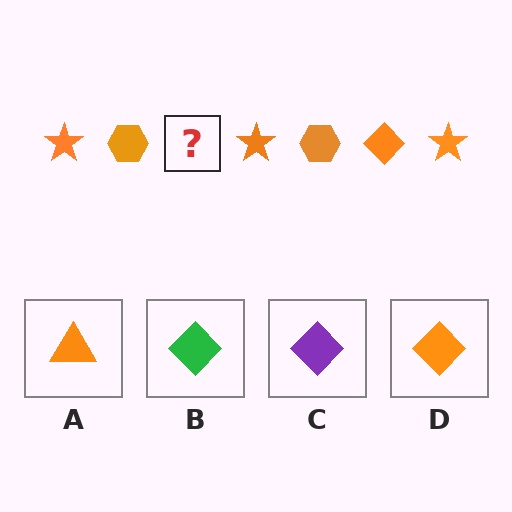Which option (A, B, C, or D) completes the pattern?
D.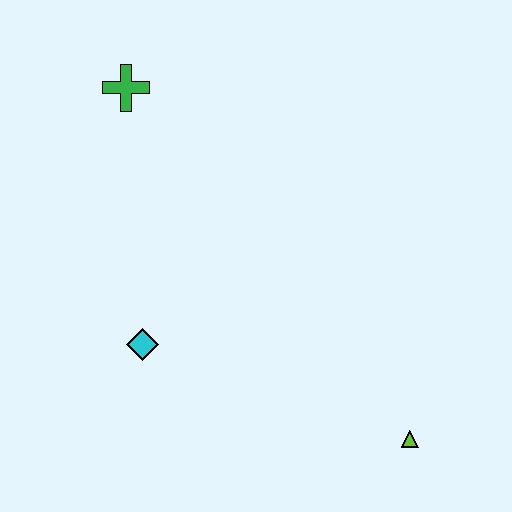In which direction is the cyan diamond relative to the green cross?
The cyan diamond is below the green cross.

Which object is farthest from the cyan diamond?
The lime triangle is farthest from the cyan diamond.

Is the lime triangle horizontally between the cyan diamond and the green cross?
No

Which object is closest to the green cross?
The cyan diamond is closest to the green cross.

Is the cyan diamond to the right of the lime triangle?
No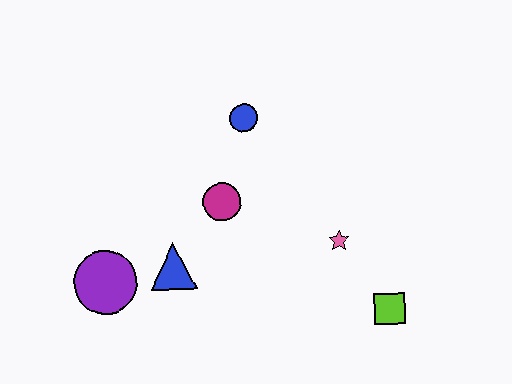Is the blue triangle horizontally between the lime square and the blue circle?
No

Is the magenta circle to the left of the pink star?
Yes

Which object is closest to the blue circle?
The magenta circle is closest to the blue circle.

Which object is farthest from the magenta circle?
The lime square is farthest from the magenta circle.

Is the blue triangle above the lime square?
Yes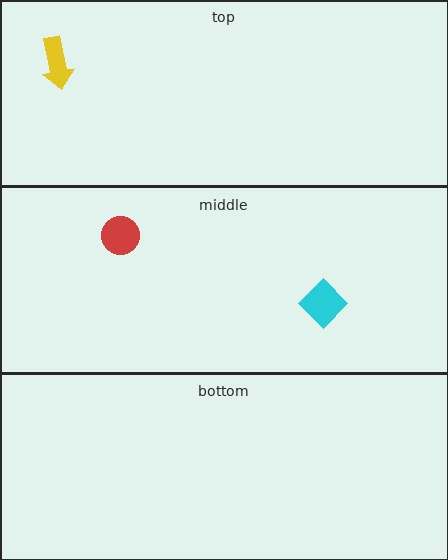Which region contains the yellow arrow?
The top region.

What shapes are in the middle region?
The red circle, the cyan diamond.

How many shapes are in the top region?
1.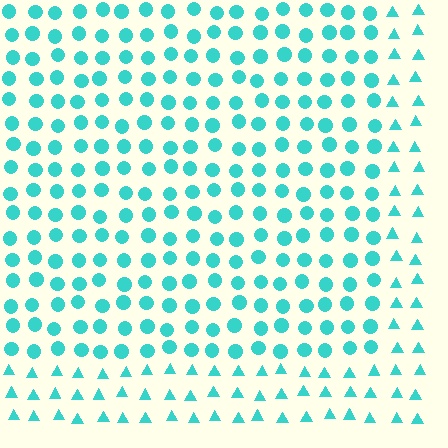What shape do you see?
I see a rectangle.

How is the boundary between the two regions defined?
The boundary is defined by a change in element shape: circles inside vs. triangles outside. All elements share the same color and spacing.